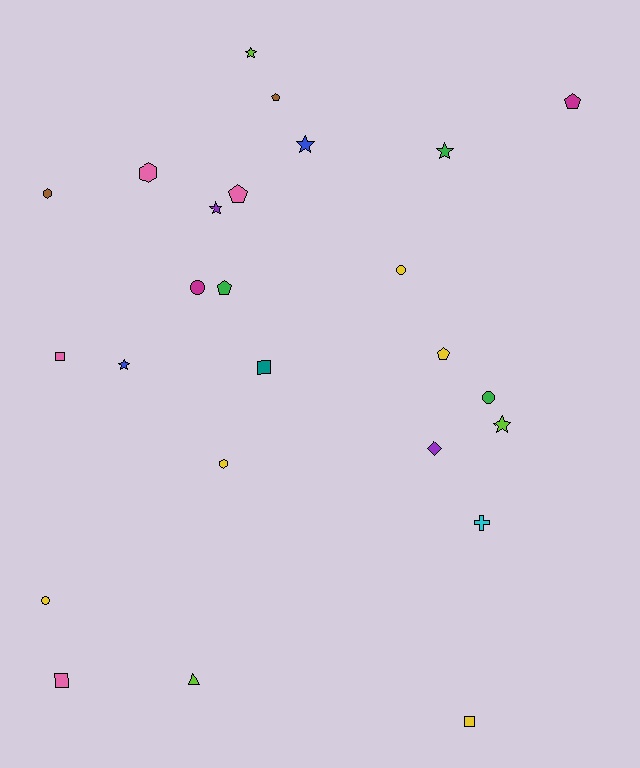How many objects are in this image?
There are 25 objects.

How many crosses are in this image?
There is 1 cross.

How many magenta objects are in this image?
There are 2 magenta objects.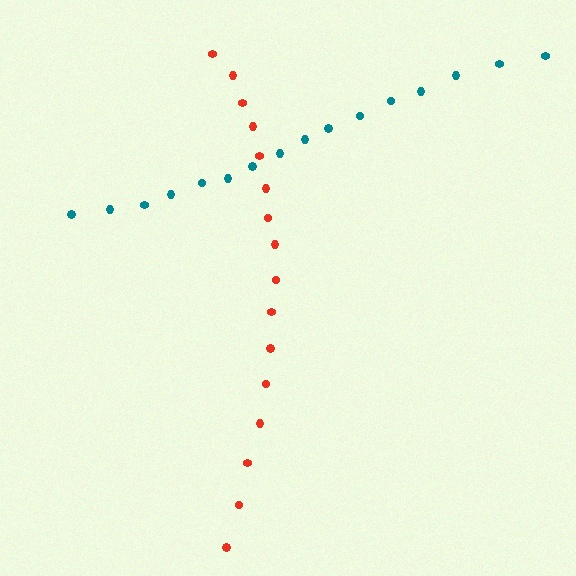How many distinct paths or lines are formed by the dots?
There are 2 distinct paths.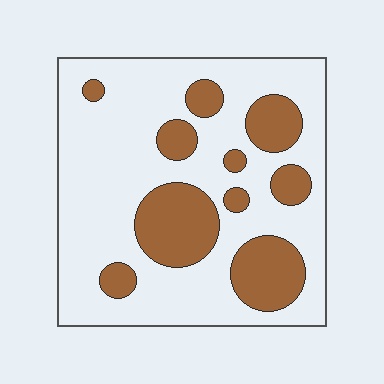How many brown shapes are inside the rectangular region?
10.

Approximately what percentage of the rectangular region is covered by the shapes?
Approximately 25%.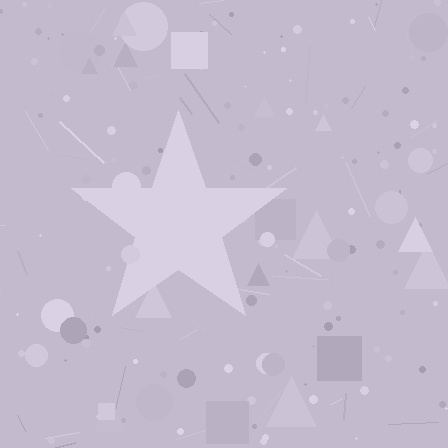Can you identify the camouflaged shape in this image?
The camouflaged shape is a star.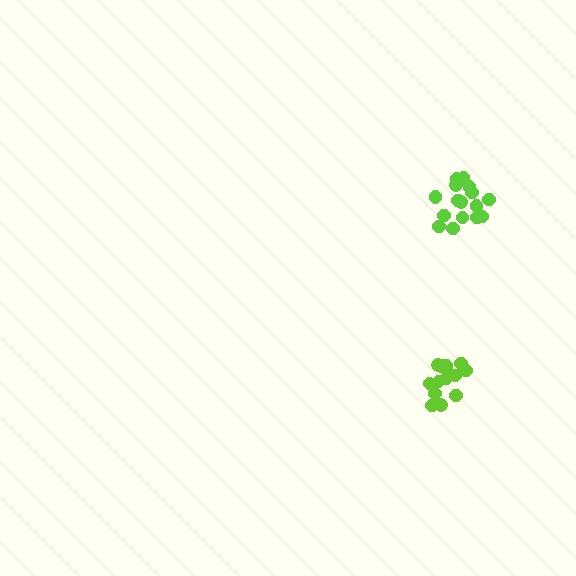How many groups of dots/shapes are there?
There are 2 groups.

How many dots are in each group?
Group 1: 15 dots, Group 2: 16 dots (31 total).